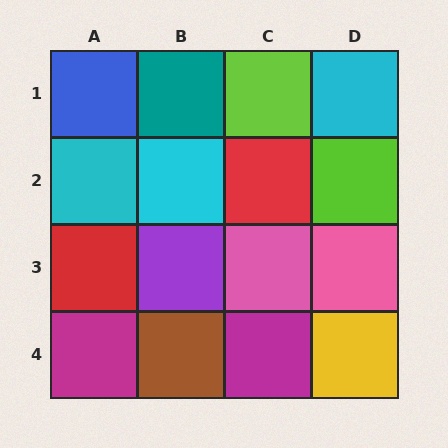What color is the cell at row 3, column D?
Pink.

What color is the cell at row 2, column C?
Red.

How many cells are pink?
2 cells are pink.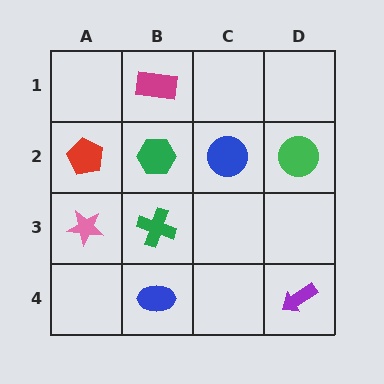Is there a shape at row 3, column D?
No, that cell is empty.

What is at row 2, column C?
A blue circle.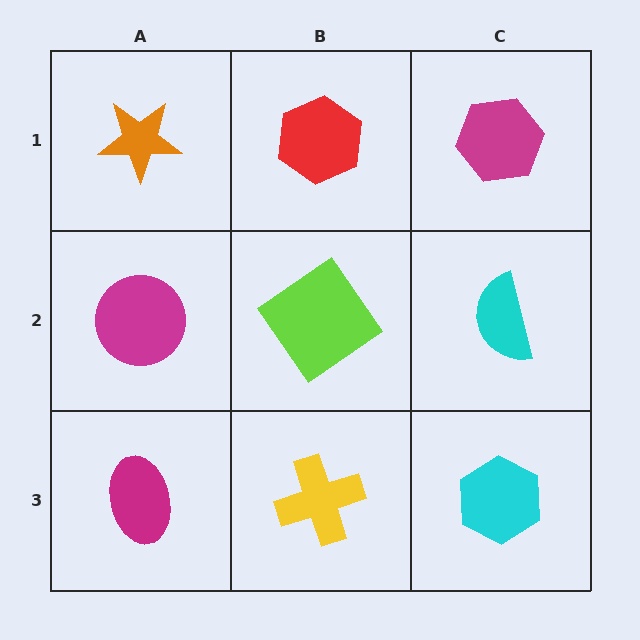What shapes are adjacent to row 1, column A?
A magenta circle (row 2, column A), a red hexagon (row 1, column B).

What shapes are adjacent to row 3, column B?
A lime diamond (row 2, column B), a magenta ellipse (row 3, column A), a cyan hexagon (row 3, column C).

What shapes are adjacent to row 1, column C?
A cyan semicircle (row 2, column C), a red hexagon (row 1, column B).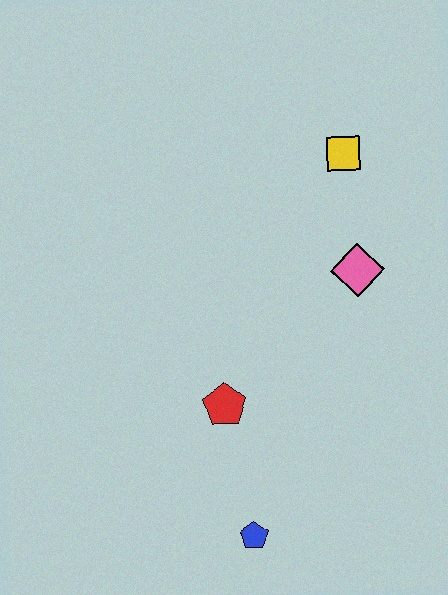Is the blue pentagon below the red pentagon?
Yes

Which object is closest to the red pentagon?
The blue pentagon is closest to the red pentagon.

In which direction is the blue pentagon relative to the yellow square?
The blue pentagon is below the yellow square.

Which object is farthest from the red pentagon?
The yellow square is farthest from the red pentagon.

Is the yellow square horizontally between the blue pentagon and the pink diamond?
Yes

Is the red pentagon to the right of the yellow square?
No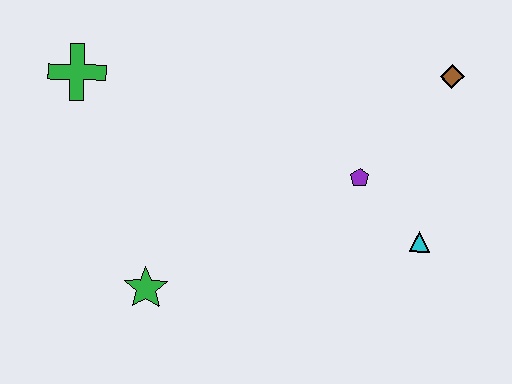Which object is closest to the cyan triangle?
The purple pentagon is closest to the cyan triangle.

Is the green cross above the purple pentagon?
Yes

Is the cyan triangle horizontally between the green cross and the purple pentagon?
No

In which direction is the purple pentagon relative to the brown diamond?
The purple pentagon is below the brown diamond.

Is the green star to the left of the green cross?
No